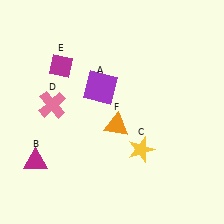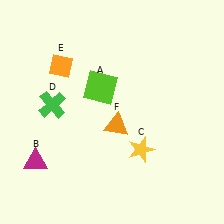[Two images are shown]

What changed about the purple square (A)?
In Image 1, A is purple. In Image 2, it changed to lime.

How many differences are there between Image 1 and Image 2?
There are 3 differences between the two images.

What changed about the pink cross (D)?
In Image 1, D is pink. In Image 2, it changed to green.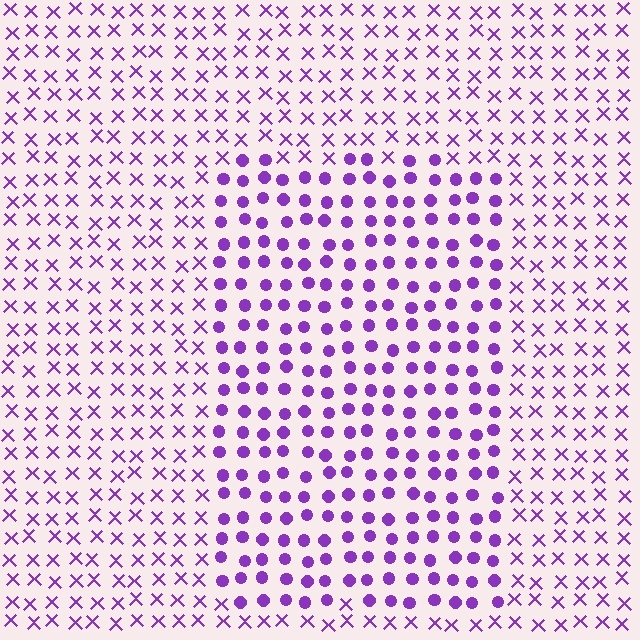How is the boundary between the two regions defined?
The boundary is defined by a change in element shape: circles inside vs. X marks outside. All elements share the same color and spacing.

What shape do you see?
I see a rectangle.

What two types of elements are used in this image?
The image uses circles inside the rectangle region and X marks outside it.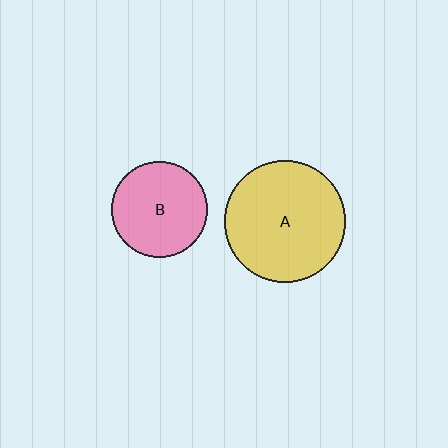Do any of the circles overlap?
No, none of the circles overlap.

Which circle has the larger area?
Circle A (yellow).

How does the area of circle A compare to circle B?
Approximately 1.6 times.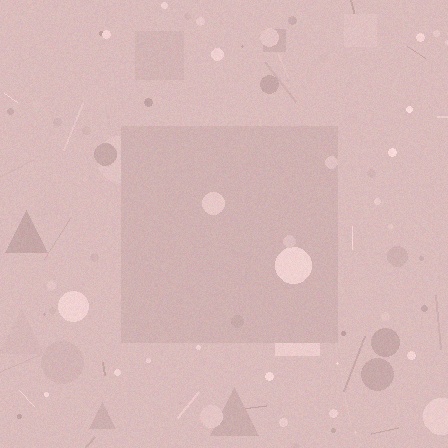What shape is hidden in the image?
A square is hidden in the image.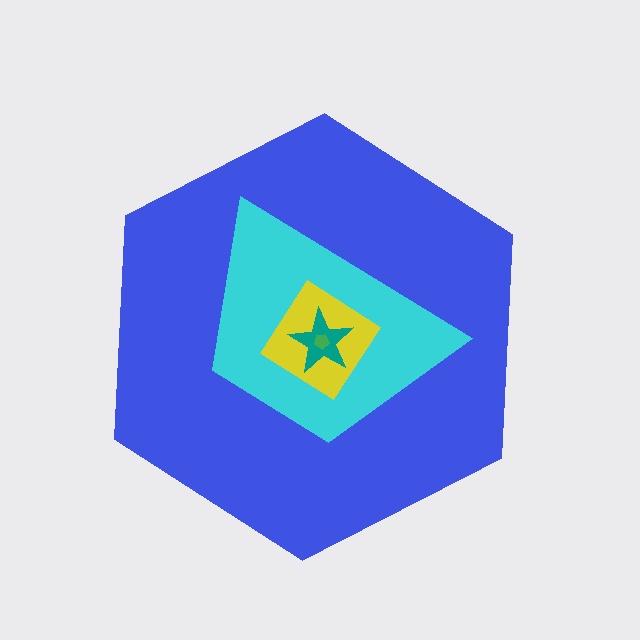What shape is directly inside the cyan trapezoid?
The yellow diamond.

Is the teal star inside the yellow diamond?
Yes.